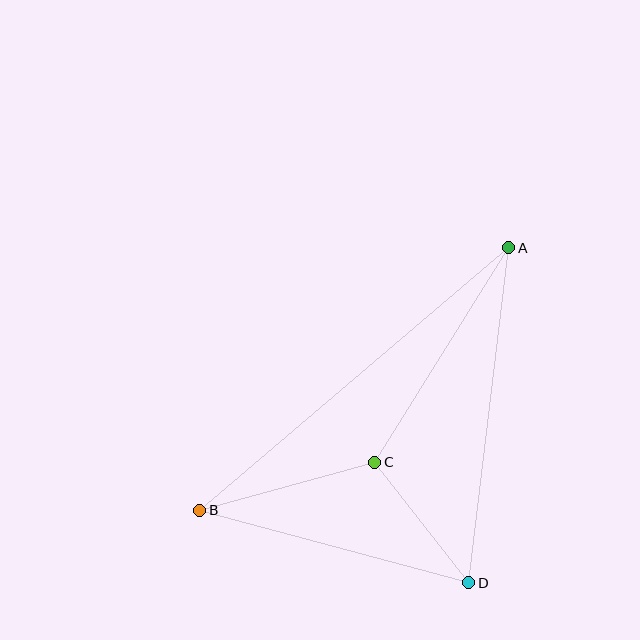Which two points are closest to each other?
Points C and D are closest to each other.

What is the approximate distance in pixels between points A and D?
The distance between A and D is approximately 338 pixels.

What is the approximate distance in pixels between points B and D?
The distance between B and D is approximately 279 pixels.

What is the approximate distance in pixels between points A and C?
The distance between A and C is approximately 253 pixels.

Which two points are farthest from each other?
Points A and B are farthest from each other.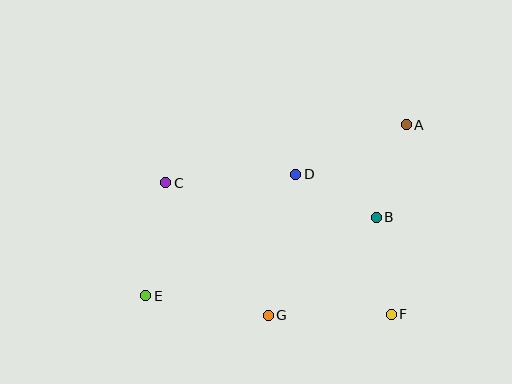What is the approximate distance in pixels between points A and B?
The distance between A and B is approximately 97 pixels.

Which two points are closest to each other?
Points B and D are closest to each other.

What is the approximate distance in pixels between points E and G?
The distance between E and G is approximately 124 pixels.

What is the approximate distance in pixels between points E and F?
The distance between E and F is approximately 247 pixels.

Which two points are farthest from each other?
Points A and E are farthest from each other.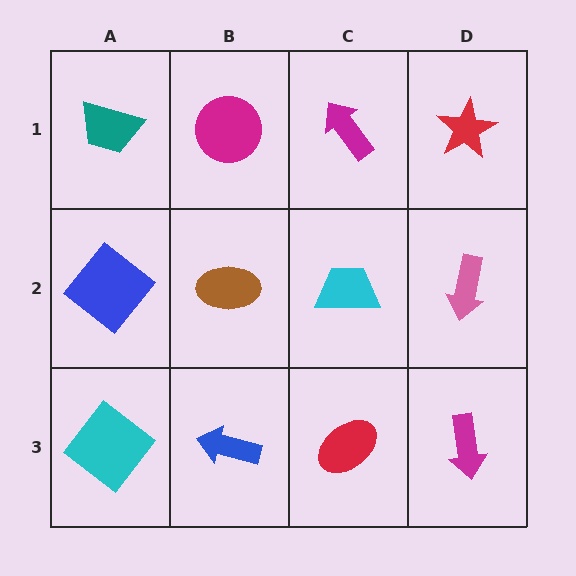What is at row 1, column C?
A magenta arrow.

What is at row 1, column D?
A red star.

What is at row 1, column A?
A teal trapezoid.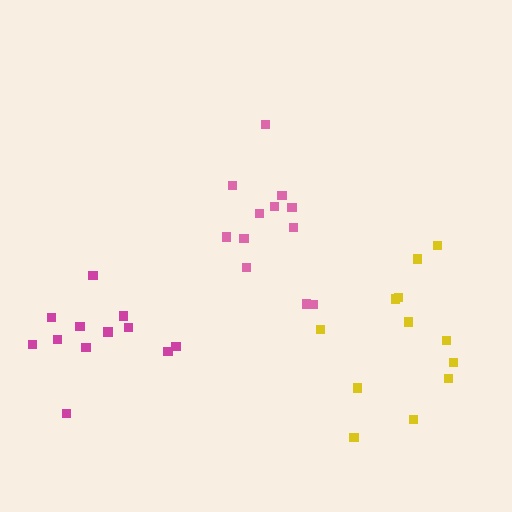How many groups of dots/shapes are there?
There are 3 groups.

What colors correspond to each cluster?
The clusters are colored: magenta, pink, yellow.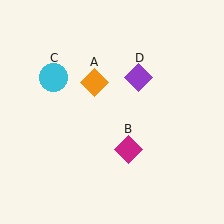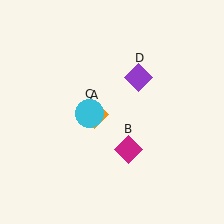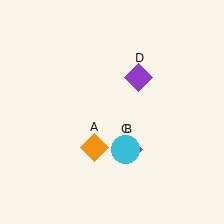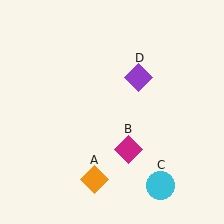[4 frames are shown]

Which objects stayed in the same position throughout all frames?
Magenta diamond (object B) and purple diamond (object D) remained stationary.